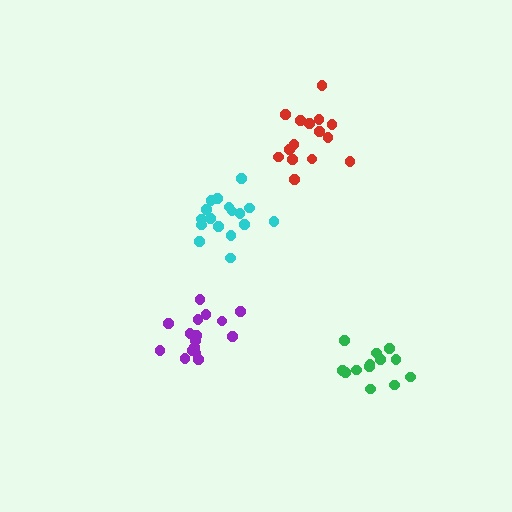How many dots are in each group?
Group 1: 15 dots, Group 2: 13 dots, Group 3: 17 dots, Group 4: 16 dots (61 total).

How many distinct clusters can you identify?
There are 4 distinct clusters.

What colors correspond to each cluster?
The clusters are colored: red, green, cyan, purple.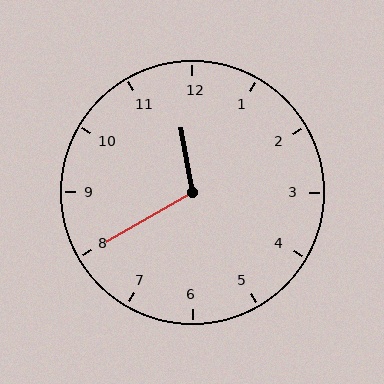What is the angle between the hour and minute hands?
Approximately 110 degrees.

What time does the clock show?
11:40.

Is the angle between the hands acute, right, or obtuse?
It is obtuse.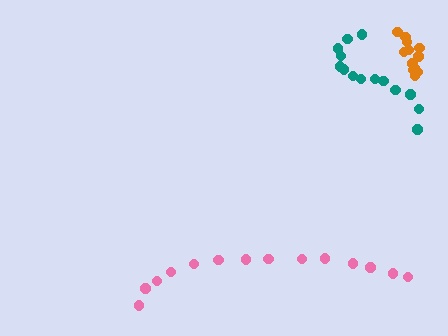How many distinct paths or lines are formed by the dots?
There are 3 distinct paths.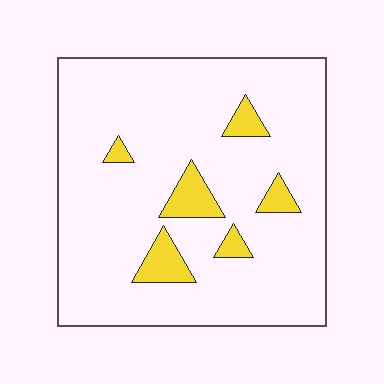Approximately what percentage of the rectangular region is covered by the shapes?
Approximately 10%.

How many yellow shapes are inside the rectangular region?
6.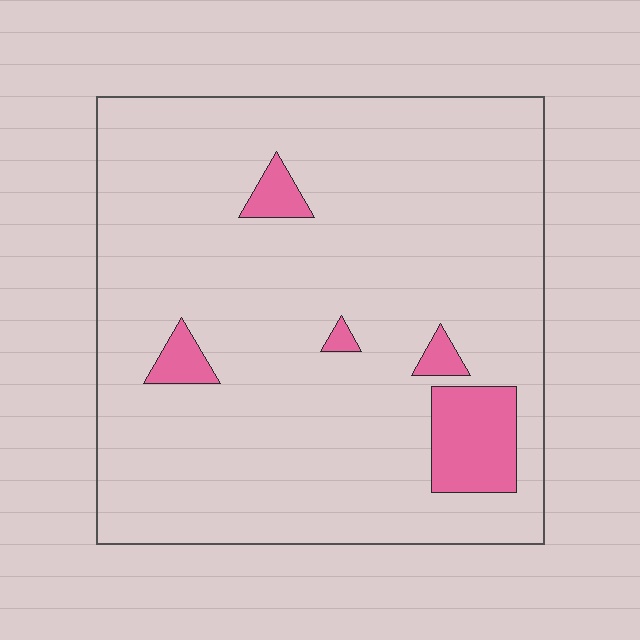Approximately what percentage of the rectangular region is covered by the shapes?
Approximately 10%.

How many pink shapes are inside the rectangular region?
5.